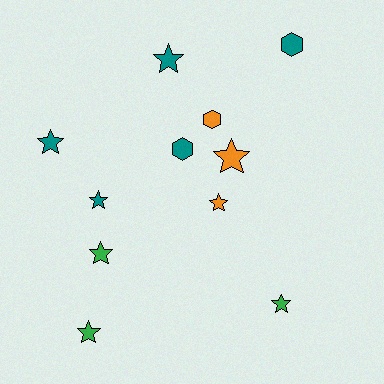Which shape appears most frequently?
Star, with 8 objects.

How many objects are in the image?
There are 11 objects.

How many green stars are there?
There are 3 green stars.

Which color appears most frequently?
Teal, with 5 objects.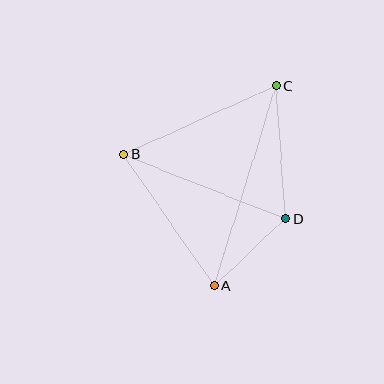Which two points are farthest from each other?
Points A and C are farthest from each other.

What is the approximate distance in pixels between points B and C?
The distance between B and C is approximately 167 pixels.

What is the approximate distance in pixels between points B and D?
The distance between B and D is approximately 174 pixels.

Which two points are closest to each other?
Points A and D are closest to each other.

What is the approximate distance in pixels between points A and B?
The distance between A and B is approximately 159 pixels.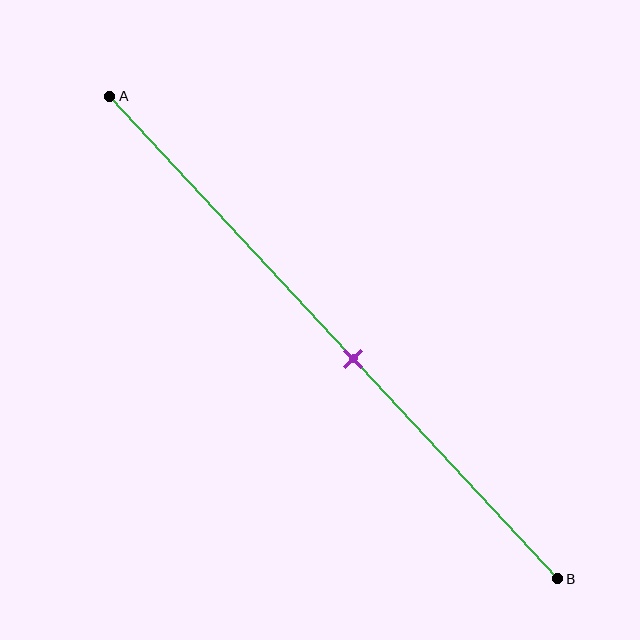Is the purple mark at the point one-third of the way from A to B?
No, the mark is at about 55% from A, not at the 33% one-third point.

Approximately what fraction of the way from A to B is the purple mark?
The purple mark is approximately 55% of the way from A to B.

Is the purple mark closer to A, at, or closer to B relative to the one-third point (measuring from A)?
The purple mark is closer to point B than the one-third point of segment AB.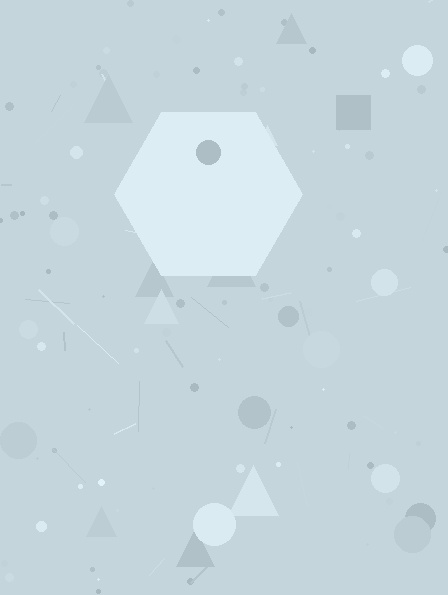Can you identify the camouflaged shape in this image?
The camouflaged shape is a hexagon.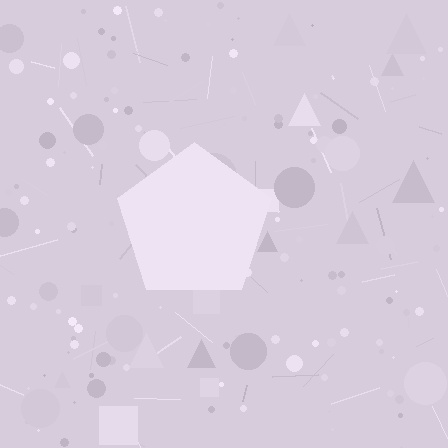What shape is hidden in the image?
A pentagon is hidden in the image.